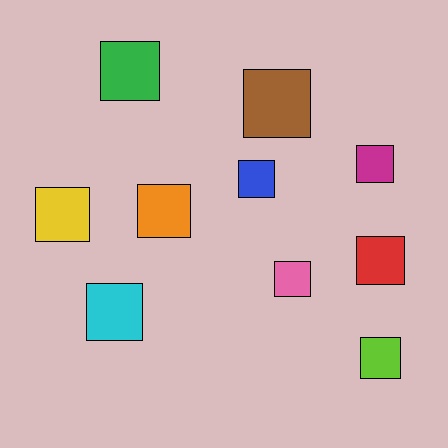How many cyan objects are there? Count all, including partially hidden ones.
There is 1 cyan object.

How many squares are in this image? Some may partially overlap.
There are 10 squares.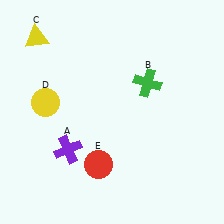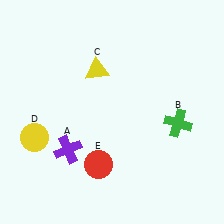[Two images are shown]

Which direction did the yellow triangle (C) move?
The yellow triangle (C) moved right.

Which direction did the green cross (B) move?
The green cross (B) moved down.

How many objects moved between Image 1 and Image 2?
3 objects moved between the two images.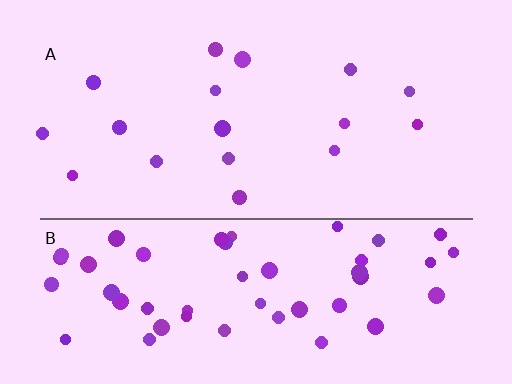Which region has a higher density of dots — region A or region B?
B (the bottom).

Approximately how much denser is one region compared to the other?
Approximately 3.2× — region B over region A.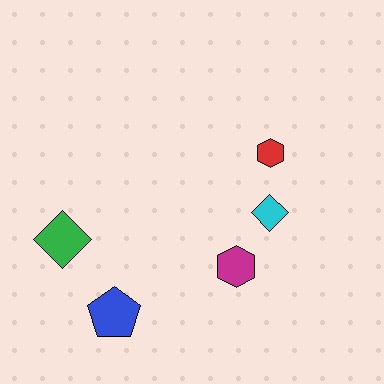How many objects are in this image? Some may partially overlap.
There are 5 objects.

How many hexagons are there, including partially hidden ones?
There are 2 hexagons.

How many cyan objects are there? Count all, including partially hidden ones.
There is 1 cyan object.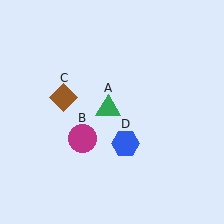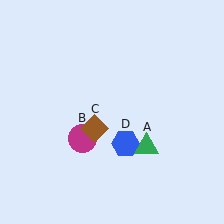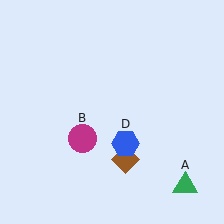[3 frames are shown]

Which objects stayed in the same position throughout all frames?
Magenta circle (object B) and blue hexagon (object D) remained stationary.